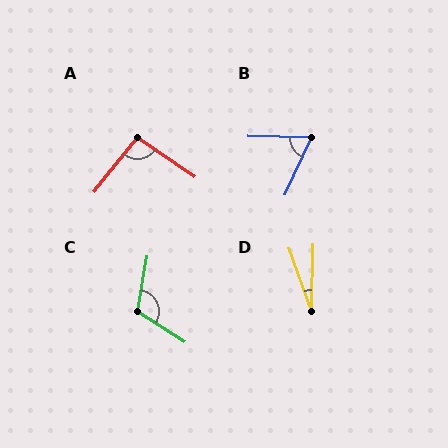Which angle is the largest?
C, at approximately 113 degrees.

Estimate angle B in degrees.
Approximately 66 degrees.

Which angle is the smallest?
D, at approximately 21 degrees.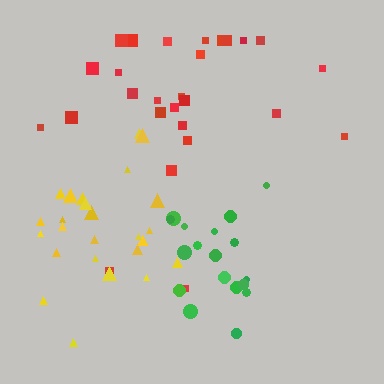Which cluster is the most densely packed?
Green.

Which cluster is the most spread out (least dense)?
Red.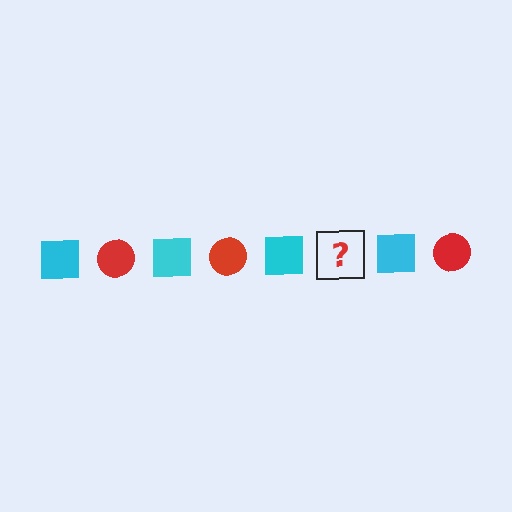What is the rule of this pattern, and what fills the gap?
The rule is that the pattern alternates between cyan square and red circle. The gap should be filled with a red circle.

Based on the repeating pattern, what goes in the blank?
The blank should be a red circle.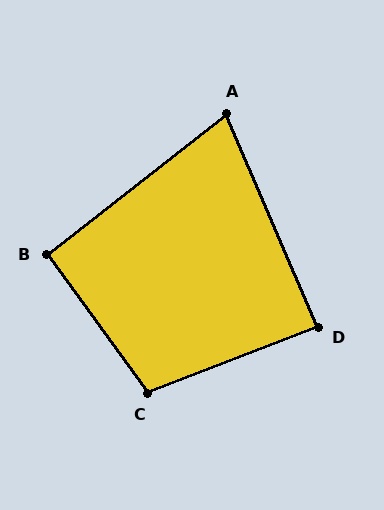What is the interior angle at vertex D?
Approximately 88 degrees (approximately right).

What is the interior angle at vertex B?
Approximately 92 degrees (approximately right).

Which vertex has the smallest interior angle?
A, at approximately 75 degrees.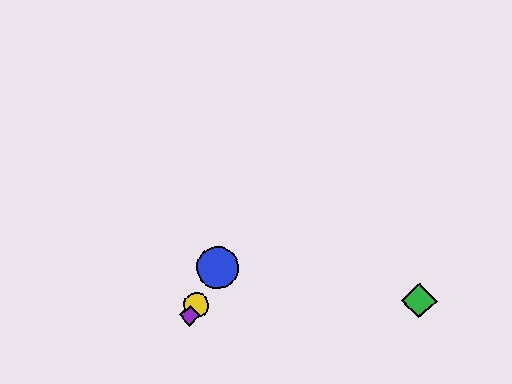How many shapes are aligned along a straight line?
4 shapes (the red triangle, the blue circle, the yellow circle, the purple diamond) are aligned along a straight line.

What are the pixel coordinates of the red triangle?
The red triangle is at (220, 263).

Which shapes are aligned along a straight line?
The red triangle, the blue circle, the yellow circle, the purple diamond are aligned along a straight line.